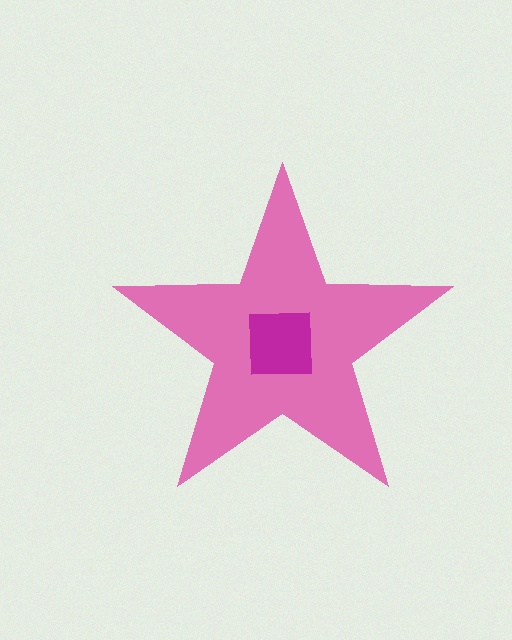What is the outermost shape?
The pink star.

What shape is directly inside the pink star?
The magenta square.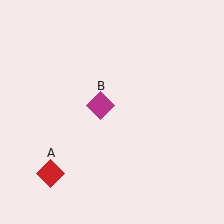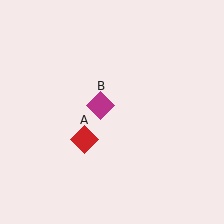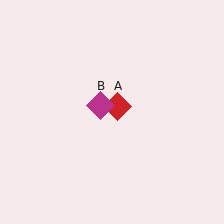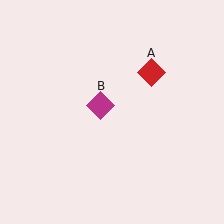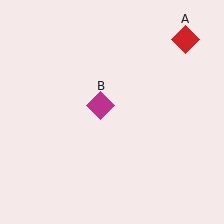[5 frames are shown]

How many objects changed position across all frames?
1 object changed position: red diamond (object A).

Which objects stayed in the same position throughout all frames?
Magenta diamond (object B) remained stationary.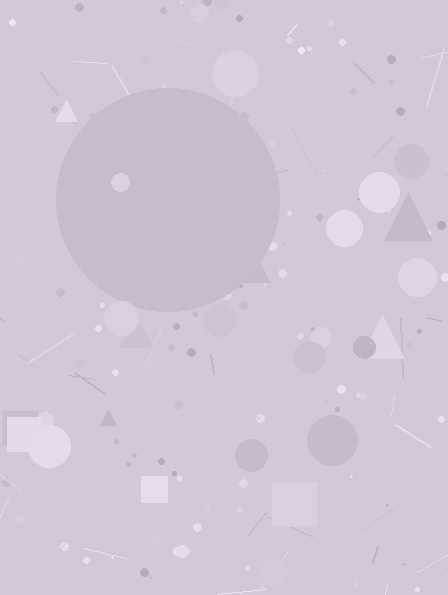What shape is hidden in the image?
A circle is hidden in the image.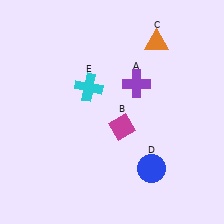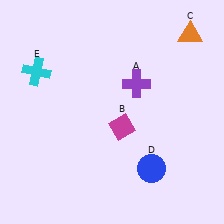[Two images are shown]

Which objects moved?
The objects that moved are: the orange triangle (C), the cyan cross (E).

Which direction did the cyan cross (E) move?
The cyan cross (E) moved left.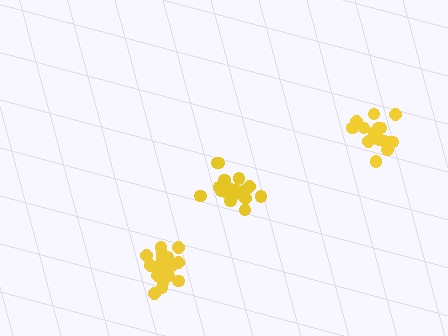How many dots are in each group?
Group 1: 19 dots, Group 2: 18 dots, Group 3: 17 dots (54 total).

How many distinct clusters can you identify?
There are 3 distinct clusters.